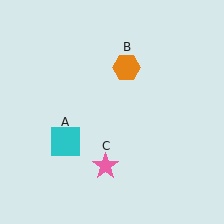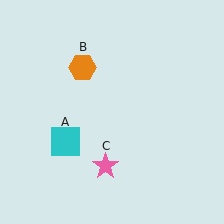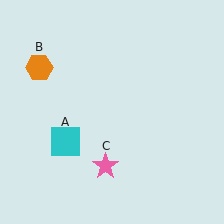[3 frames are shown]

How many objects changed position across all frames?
1 object changed position: orange hexagon (object B).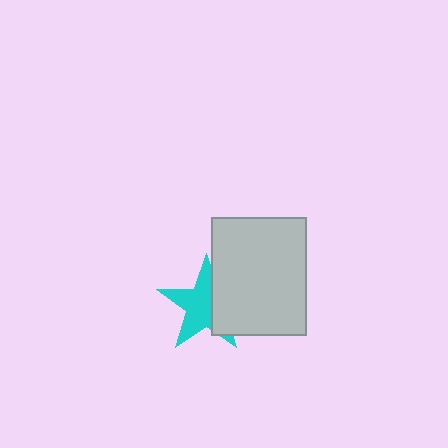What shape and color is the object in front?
The object in front is a light gray rectangle.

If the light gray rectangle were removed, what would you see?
You would see the complete cyan star.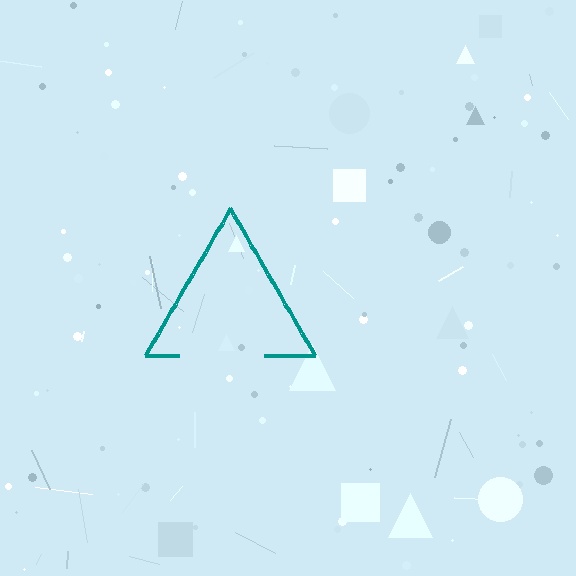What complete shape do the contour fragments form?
The contour fragments form a triangle.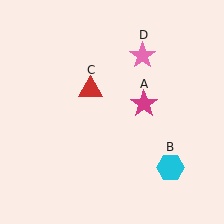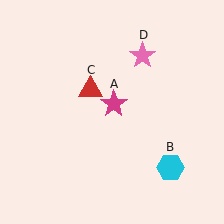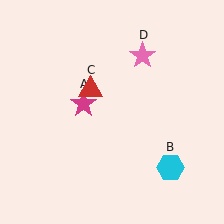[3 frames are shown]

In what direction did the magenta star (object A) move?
The magenta star (object A) moved left.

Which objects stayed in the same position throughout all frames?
Cyan hexagon (object B) and red triangle (object C) and pink star (object D) remained stationary.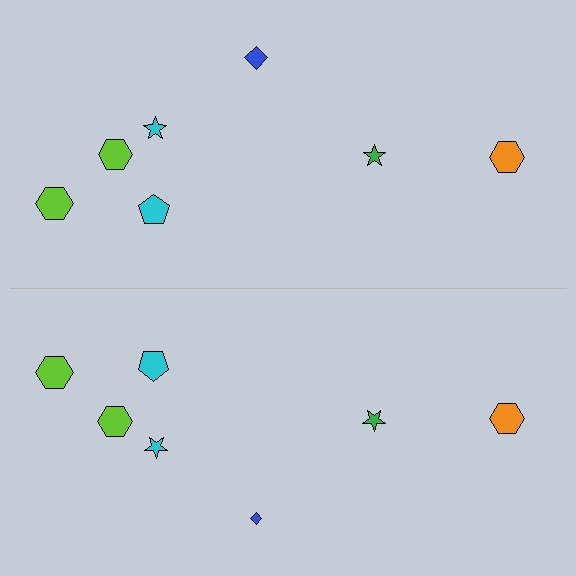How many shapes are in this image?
There are 14 shapes in this image.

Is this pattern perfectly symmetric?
No, the pattern is not perfectly symmetric. The blue diamond on the bottom side has a different size than its mirror counterpart.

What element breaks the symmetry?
The blue diamond on the bottom side has a different size than its mirror counterpart.